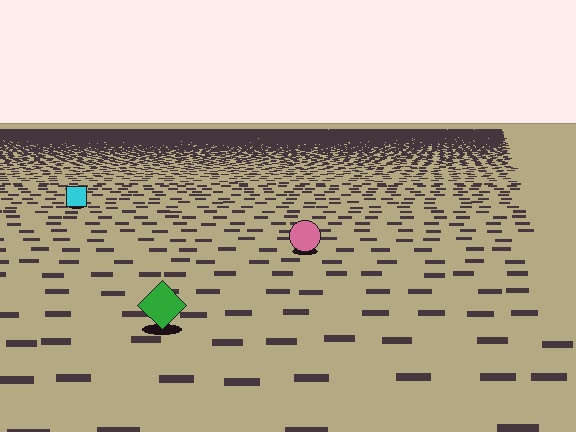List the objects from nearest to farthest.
From nearest to farthest: the green diamond, the pink circle, the cyan square.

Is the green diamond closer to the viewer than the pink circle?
Yes. The green diamond is closer — you can tell from the texture gradient: the ground texture is coarser near it.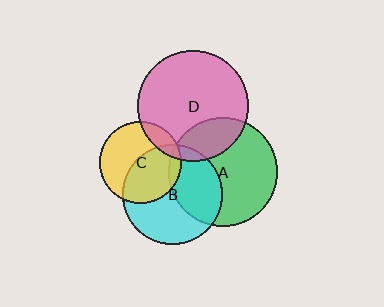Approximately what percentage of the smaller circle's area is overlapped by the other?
Approximately 5%.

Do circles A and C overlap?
Yes.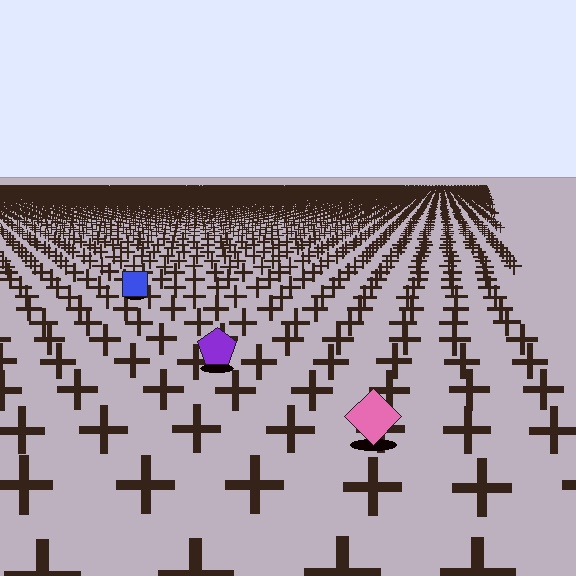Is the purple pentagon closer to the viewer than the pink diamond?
No. The pink diamond is closer — you can tell from the texture gradient: the ground texture is coarser near it.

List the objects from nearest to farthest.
From nearest to farthest: the pink diamond, the purple pentagon, the blue square.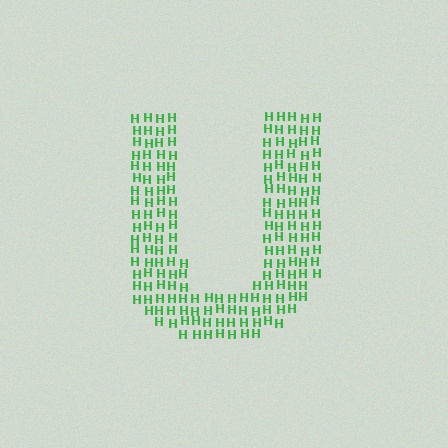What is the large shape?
The large shape is the letter U.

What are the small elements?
The small elements are letter H's.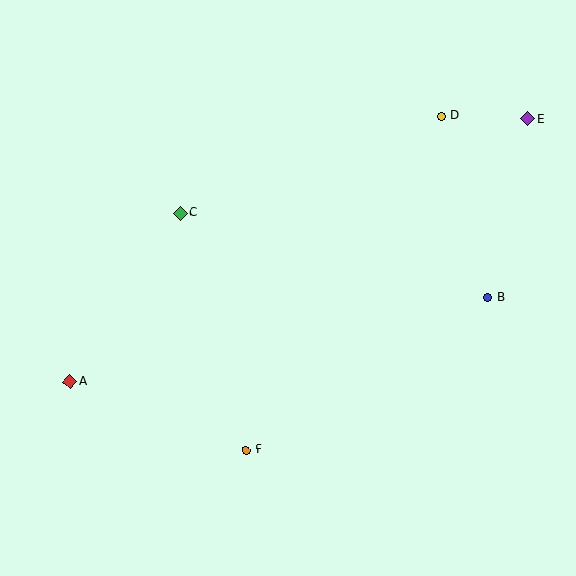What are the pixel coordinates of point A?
Point A is at (70, 382).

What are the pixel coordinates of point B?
Point B is at (488, 297).